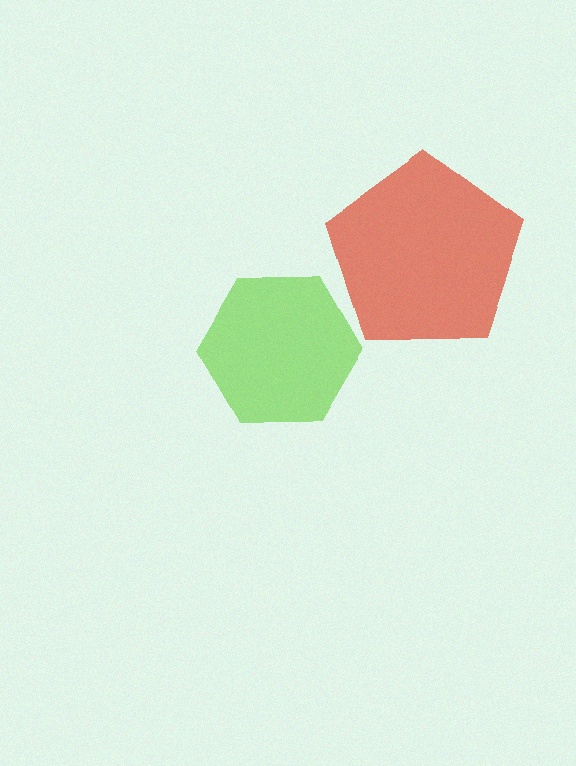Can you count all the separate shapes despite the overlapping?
Yes, there are 2 separate shapes.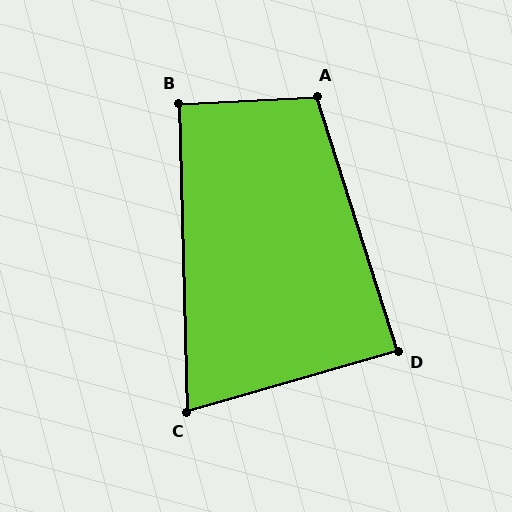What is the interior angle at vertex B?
Approximately 91 degrees (approximately right).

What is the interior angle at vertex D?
Approximately 89 degrees (approximately right).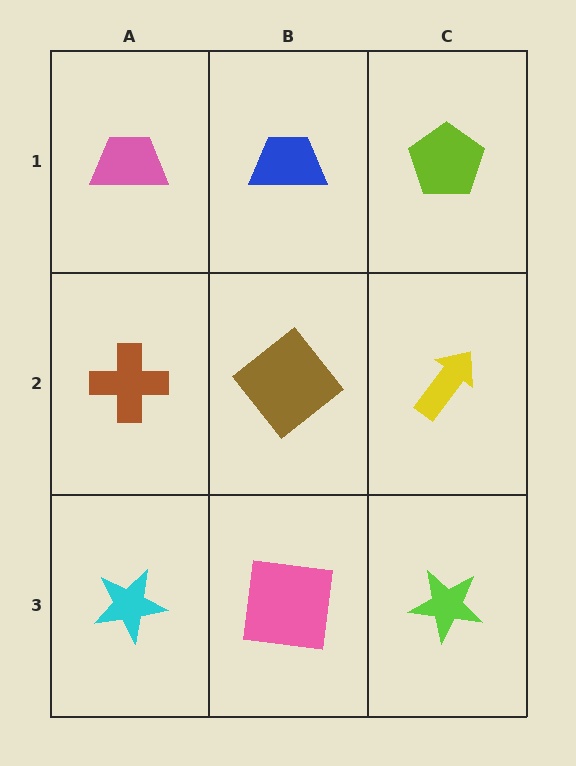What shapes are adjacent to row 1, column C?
A yellow arrow (row 2, column C), a blue trapezoid (row 1, column B).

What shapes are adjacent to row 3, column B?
A brown diamond (row 2, column B), a cyan star (row 3, column A), a lime star (row 3, column C).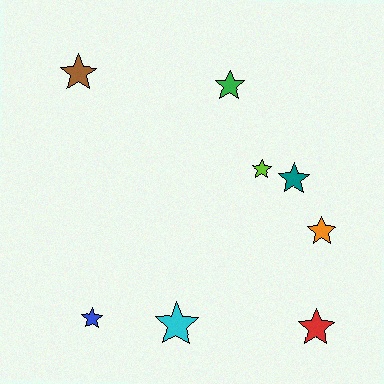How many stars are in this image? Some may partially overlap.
There are 8 stars.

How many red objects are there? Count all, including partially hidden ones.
There is 1 red object.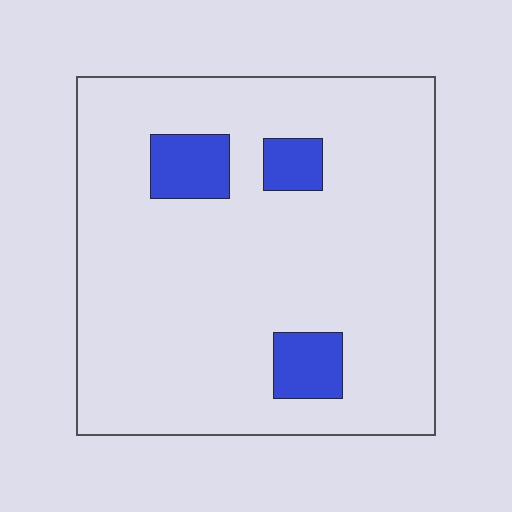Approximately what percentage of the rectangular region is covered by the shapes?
Approximately 10%.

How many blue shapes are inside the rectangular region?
3.